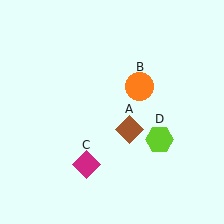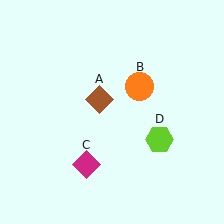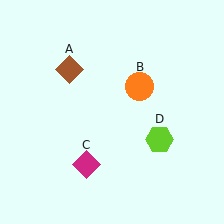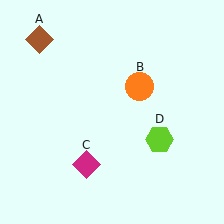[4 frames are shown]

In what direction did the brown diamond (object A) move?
The brown diamond (object A) moved up and to the left.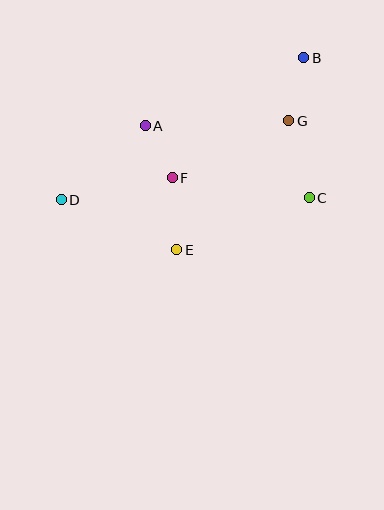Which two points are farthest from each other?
Points B and D are farthest from each other.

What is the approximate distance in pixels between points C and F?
The distance between C and F is approximately 138 pixels.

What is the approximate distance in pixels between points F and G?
The distance between F and G is approximately 130 pixels.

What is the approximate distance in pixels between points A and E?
The distance between A and E is approximately 128 pixels.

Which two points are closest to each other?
Points A and F are closest to each other.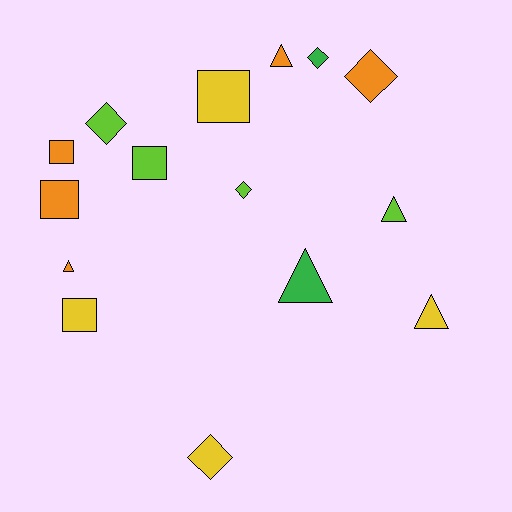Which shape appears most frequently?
Triangle, with 5 objects.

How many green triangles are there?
There is 1 green triangle.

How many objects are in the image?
There are 15 objects.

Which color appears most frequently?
Orange, with 5 objects.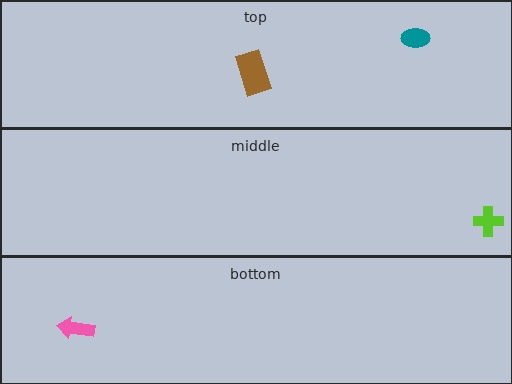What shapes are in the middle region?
The lime cross.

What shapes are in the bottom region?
The pink arrow.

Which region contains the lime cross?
The middle region.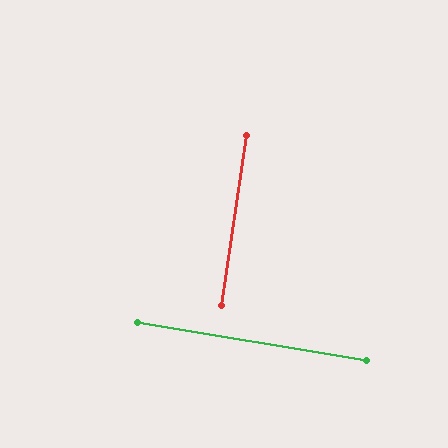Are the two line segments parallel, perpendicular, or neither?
Perpendicular — they meet at approximately 89°.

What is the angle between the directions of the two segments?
Approximately 89 degrees.